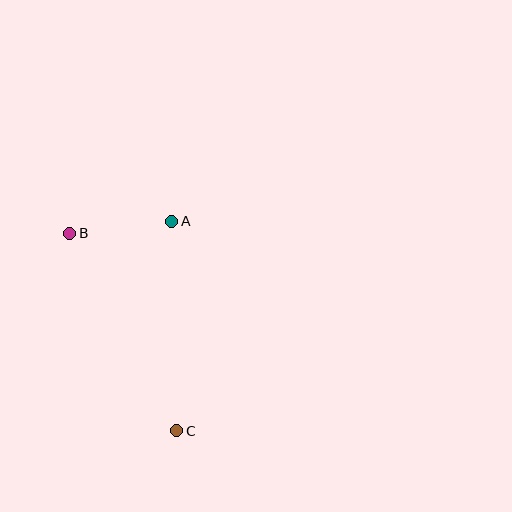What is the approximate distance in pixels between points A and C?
The distance between A and C is approximately 210 pixels.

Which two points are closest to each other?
Points A and B are closest to each other.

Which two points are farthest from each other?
Points B and C are farthest from each other.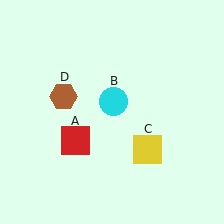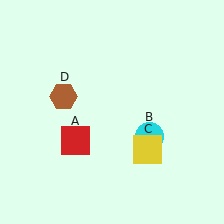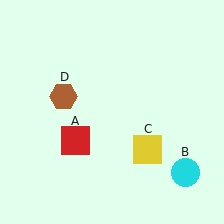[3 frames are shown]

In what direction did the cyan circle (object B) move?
The cyan circle (object B) moved down and to the right.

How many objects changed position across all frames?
1 object changed position: cyan circle (object B).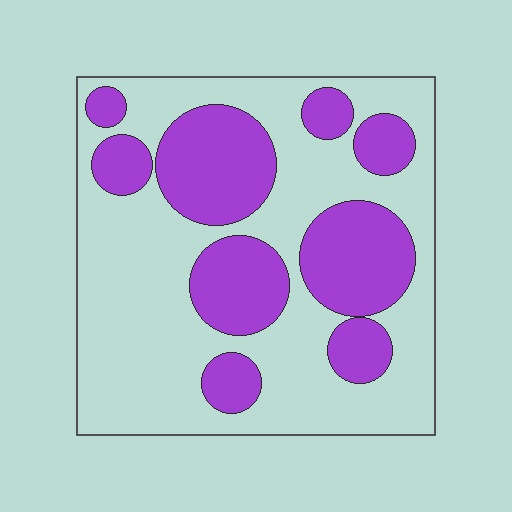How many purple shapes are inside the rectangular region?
9.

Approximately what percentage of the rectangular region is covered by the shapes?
Approximately 35%.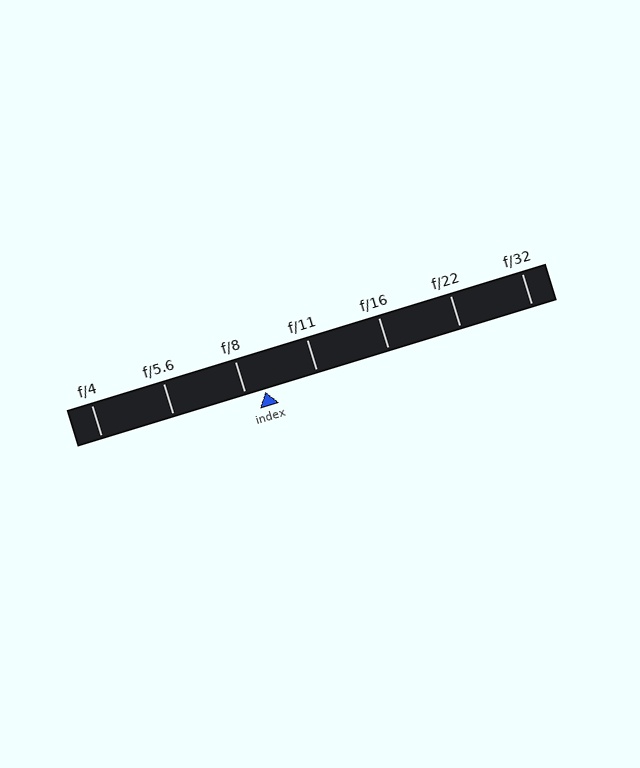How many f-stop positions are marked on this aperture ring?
There are 7 f-stop positions marked.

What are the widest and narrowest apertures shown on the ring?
The widest aperture shown is f/4 and the narrowest is f/32.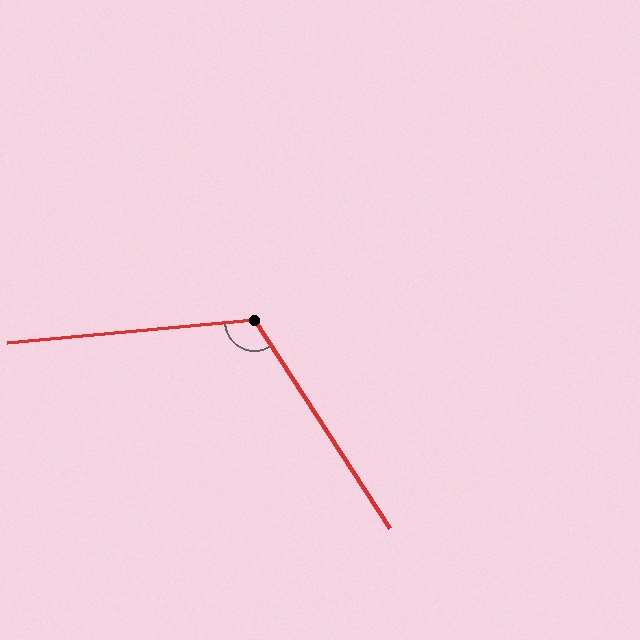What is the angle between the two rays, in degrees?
Approximately 118 degrees.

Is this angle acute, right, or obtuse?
It is obtuse.